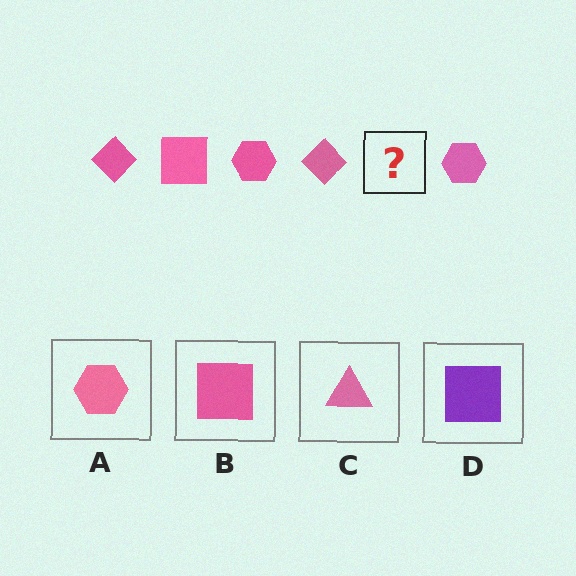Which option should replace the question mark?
Option B.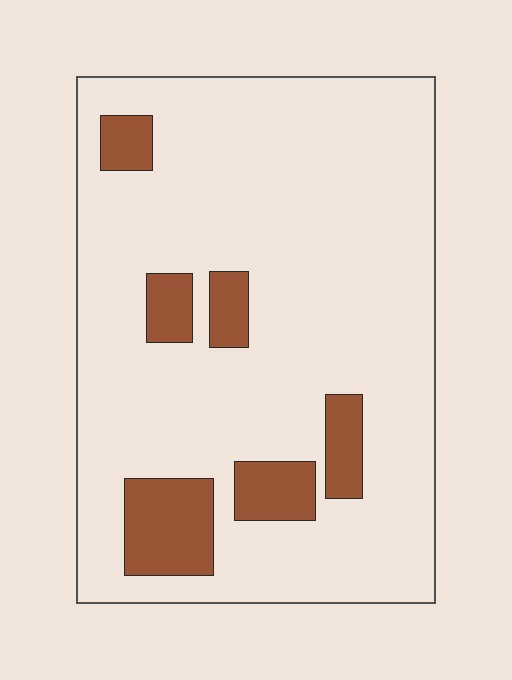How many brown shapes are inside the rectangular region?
6.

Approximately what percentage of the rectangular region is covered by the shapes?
Approximately 15%.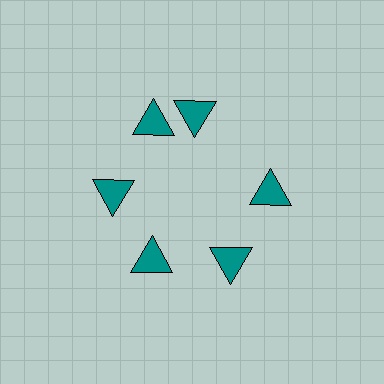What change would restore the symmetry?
The symmetry would be restored by rotating it back into even spacing with its neighbors so that all 6 triangles sit at equal angles and equal distance from the center.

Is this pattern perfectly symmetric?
No. The 6 teal triangles are arranged in a ring, but one element near the 1 o'clock position is rotated out of alignment along the ring, breaking the 6-fold rotational symmetry.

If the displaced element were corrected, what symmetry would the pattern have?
It would have 6-fold rotational symmetry — the pattern would map onto itself every 60 degrees.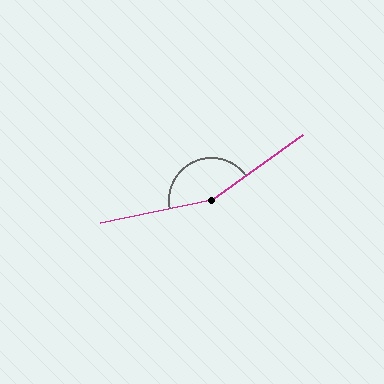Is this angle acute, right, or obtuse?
It is obtuse.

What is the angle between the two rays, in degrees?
Approximately 156 degrees.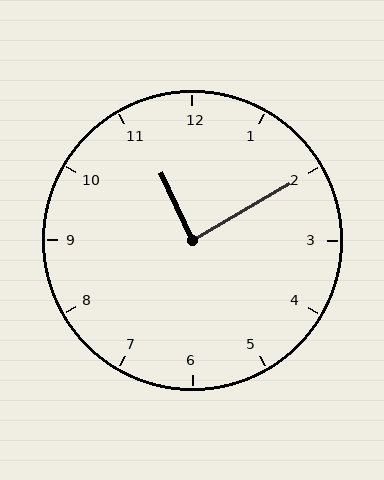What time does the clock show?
11:10.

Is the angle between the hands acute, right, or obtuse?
It is right.